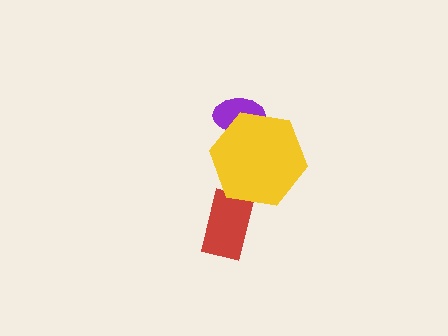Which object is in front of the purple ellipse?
The yellow hexagon is in front of the purple ellipse.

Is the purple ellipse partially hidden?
Yes, it is partially covered by another shape.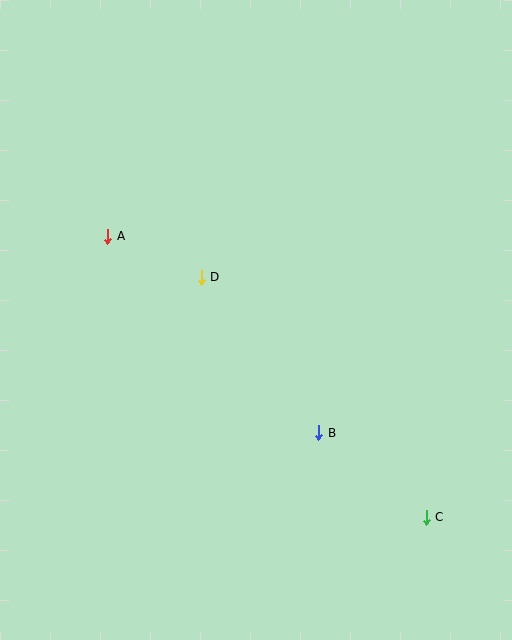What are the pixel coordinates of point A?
Point A is at (108, 236).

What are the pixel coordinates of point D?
Point D is at (201, 277).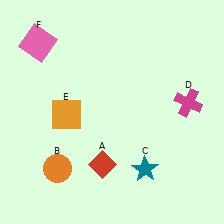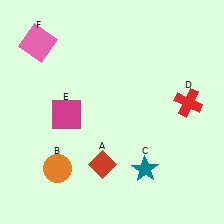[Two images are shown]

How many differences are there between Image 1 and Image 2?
There are 2 differences between the two images.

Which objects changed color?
D changed from magenta to red. E changed from orange to magenta.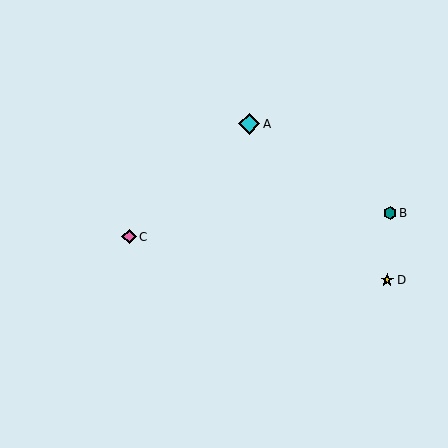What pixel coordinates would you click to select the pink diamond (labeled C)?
Click at (129, 237) to select the pink diamond C.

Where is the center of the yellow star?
The center of the yellow star is at (387, 280).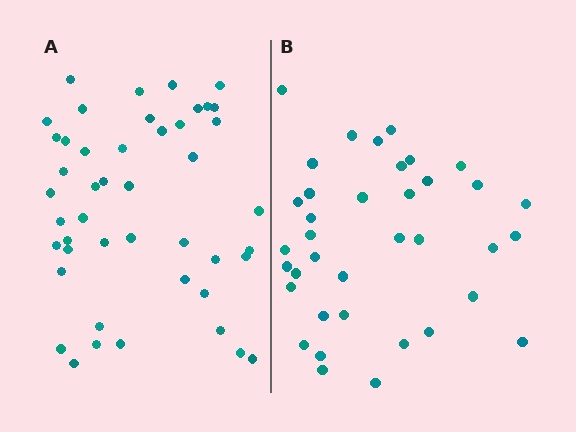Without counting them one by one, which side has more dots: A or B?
Region A (the left region) has more dots.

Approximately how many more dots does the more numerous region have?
Region A has roughly 8 or so more dots than region B.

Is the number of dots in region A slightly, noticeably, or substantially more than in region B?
Region A has only slightly more — the two regions are fairly close. The ratio is roughly 1.2 to 1.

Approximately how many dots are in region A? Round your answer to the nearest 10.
About 50 dots. (The exact count is 46, which rounds to 50.)